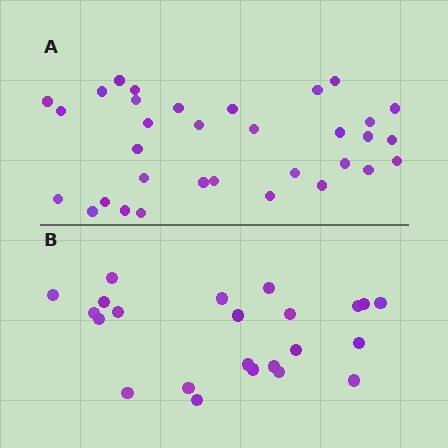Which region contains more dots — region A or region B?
Region A (the top region) has more dots.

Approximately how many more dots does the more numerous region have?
Region A has roughly 10 or so more dots than region B.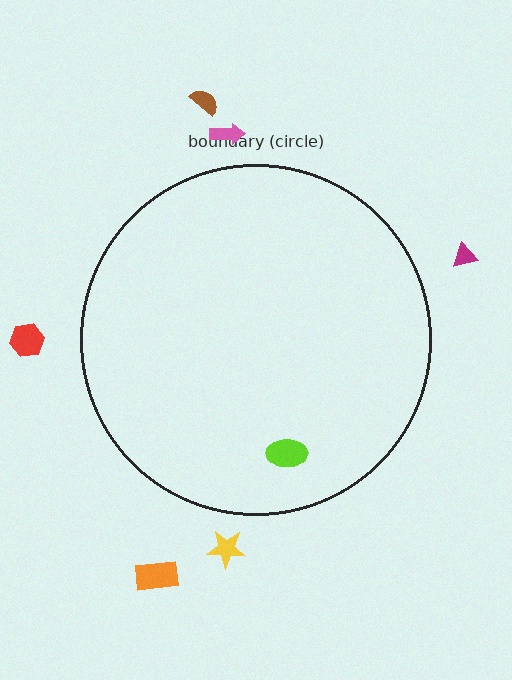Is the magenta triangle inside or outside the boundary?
Outside.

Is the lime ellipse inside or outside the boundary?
Inside.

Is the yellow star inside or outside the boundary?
Outside.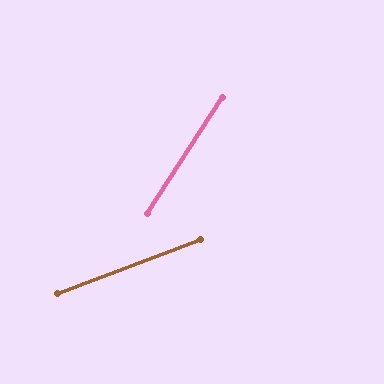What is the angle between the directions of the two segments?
Approximately 37 degrees.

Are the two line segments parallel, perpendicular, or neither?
Neither parallel nor perpendicular — they differ by about 37°.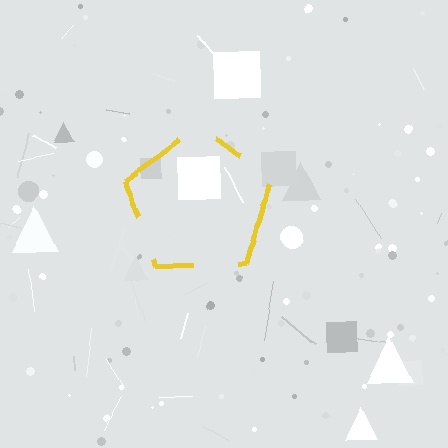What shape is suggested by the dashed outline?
The dashed outline suggests a pentagon.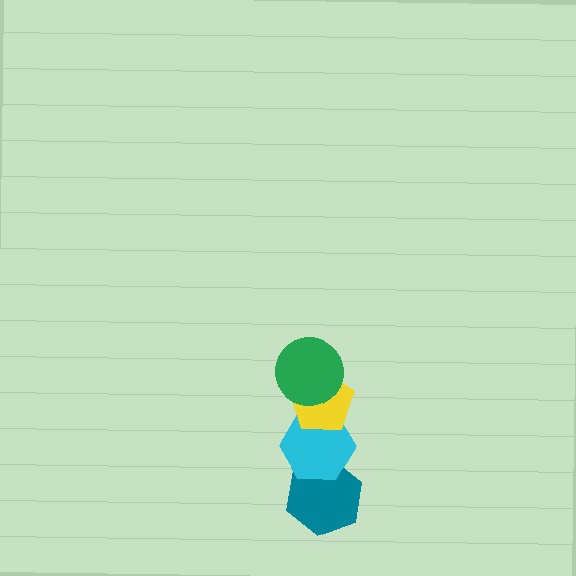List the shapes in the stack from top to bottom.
From top to bottom: the green circle, the yellow pentagon, the cyan hexagon, the teal hexagon.